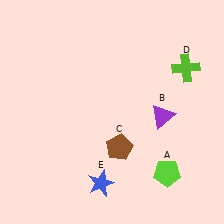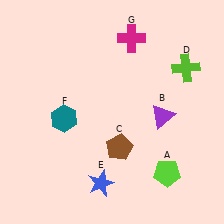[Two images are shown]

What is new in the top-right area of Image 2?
A magenta cross (G) was added in the top-right area of Image 2.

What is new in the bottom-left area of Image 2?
A teal hexagon (F) was added in the bottom-left area of Image 2.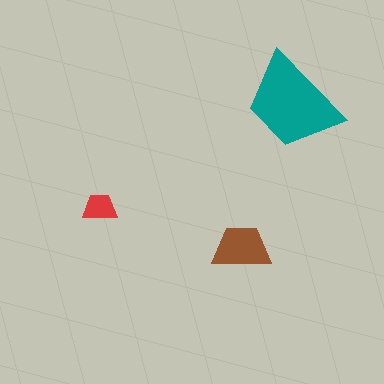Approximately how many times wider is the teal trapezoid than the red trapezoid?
About 3 times wider.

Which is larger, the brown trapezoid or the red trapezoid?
The brown one.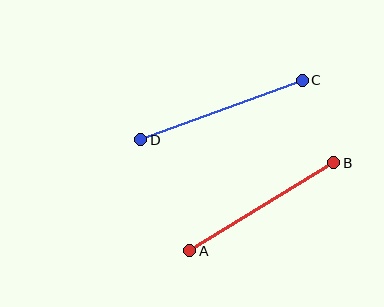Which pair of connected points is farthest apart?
Points C and D are farthest apart.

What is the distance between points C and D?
The distance is approximately 173 pixels.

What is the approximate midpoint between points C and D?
The midpoint is at approximately (221, 110) pixels.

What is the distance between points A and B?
The distance is approximately 169 pixels.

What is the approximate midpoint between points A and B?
The midpoint is at approximately (262, 207) pixels.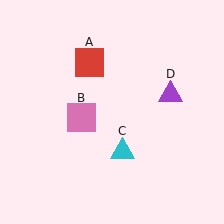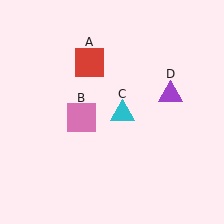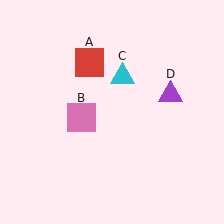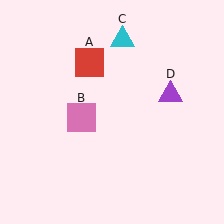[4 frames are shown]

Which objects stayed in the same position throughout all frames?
Red square (object A) and pink square (object B) and purple triangle (object D) remained stationary.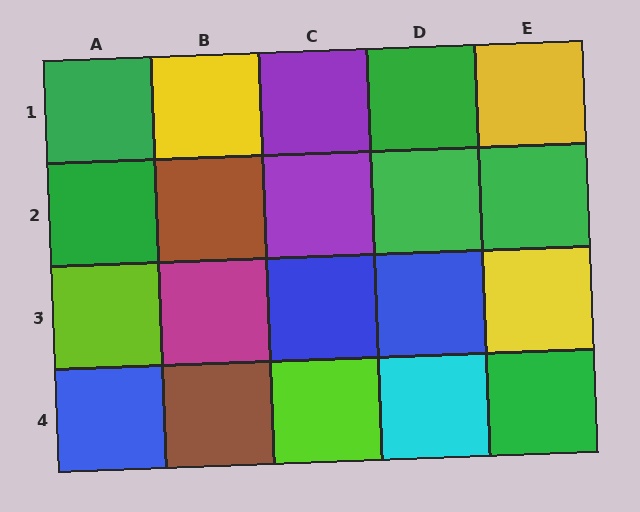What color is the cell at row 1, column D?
Green.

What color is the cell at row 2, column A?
Green.